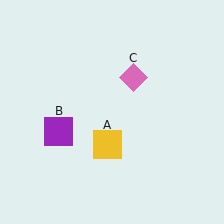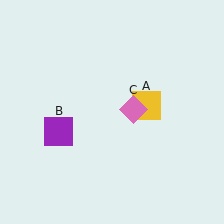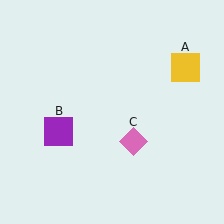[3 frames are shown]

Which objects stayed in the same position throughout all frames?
Purple square (object B) remained stationary.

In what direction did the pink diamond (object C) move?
The pink diamond (object C) moved down.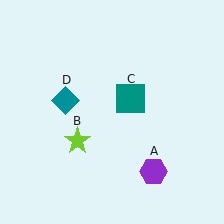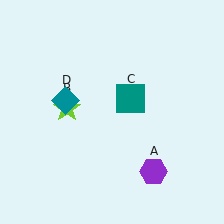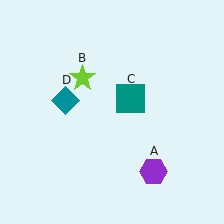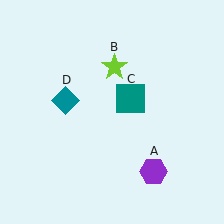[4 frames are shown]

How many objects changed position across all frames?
1 object changed position: lime star (object B).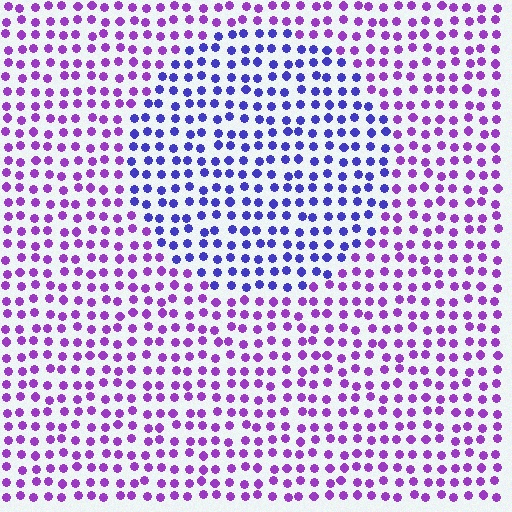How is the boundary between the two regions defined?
The boundary is defined purely by a slight shift in hue (about 40 degrees). Spacing, size, and orientation are identical on both sides.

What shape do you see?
I see a circle.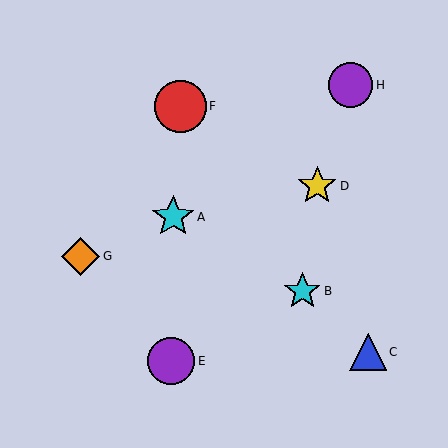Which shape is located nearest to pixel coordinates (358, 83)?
The purple circle (labeled H) at (351, 85) is nearest to that location.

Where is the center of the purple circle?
The center of the purple circle is at (351, 85).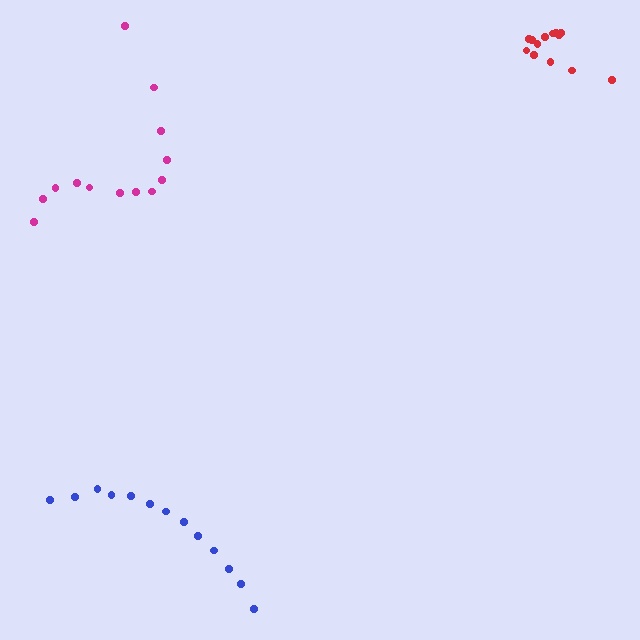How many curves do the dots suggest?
There are 3 distinct paths.